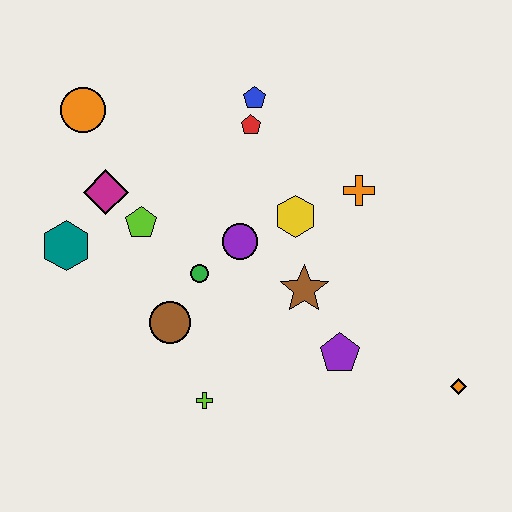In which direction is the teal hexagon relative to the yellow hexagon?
The teal hexagon is to the left of the yellow hexagon.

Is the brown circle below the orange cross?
Yes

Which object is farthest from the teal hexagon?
The orange diamond is farthest from the teal hexagon.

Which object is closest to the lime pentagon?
The magenta diamond is closest to the lime pentagon.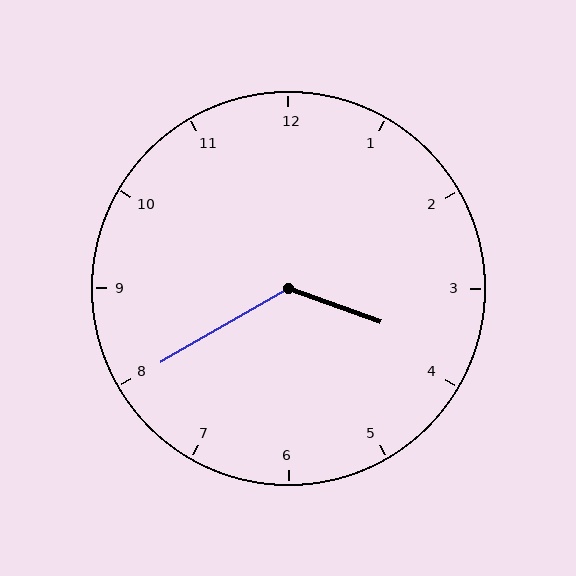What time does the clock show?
3:40.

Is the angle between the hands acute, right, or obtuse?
It is obtuse.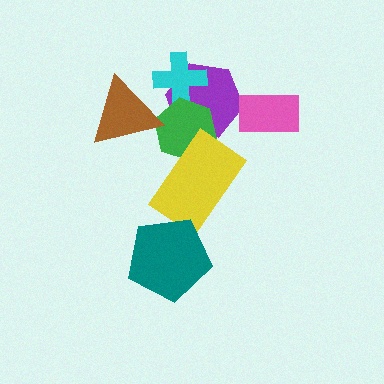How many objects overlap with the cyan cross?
2 objects overlap with the cyan cross.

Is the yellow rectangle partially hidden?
Yes, it is partially covered by another shape.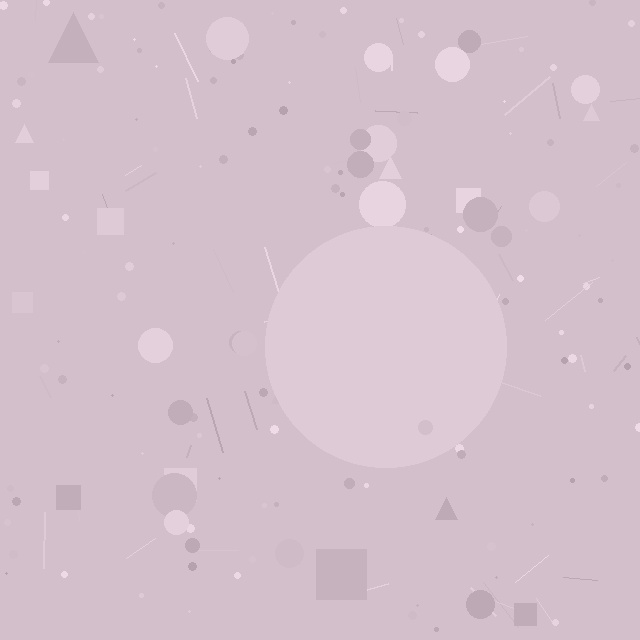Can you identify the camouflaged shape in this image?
The camouflaged shape is a circle.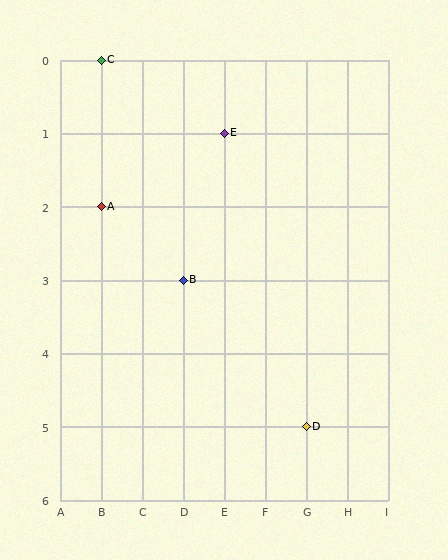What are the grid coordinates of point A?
Point A is at grid coordinates (B, 2).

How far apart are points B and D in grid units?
Points B and D are 3 columns and 2 rows apart (about 3.6 grid units diagonally).